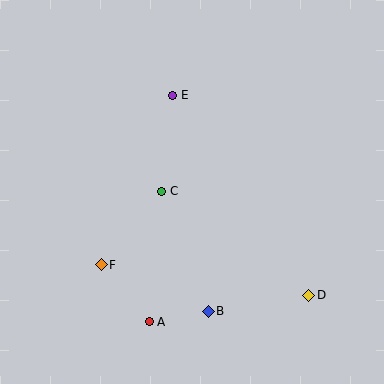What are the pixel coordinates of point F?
Point F is at (101, 265).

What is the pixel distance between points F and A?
The distance between F and A is 74 pixels.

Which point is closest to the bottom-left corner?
Point F is closest to the bottom-left corner.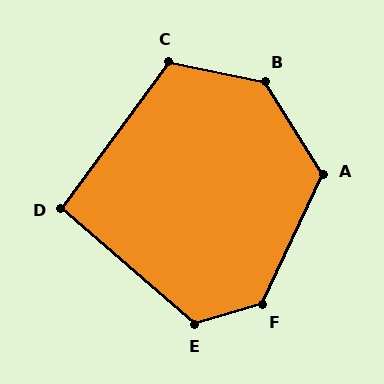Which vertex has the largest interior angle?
B, at approximately 134 degrees.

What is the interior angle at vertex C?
Approximately 115 degrees (obtuse).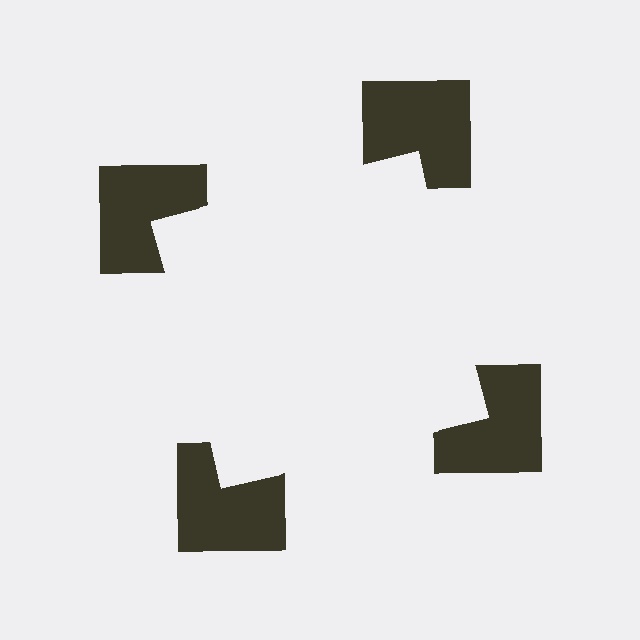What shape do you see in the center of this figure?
An illusory square — its edges are inferred from the aligned wedge cuts in the notched squares, not physically drawn.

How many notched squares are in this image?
There are 4 — one at each vertex of the illusory square.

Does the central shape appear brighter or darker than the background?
It typically appears slightly brighter than the background, even though no actual brightness change is drawn.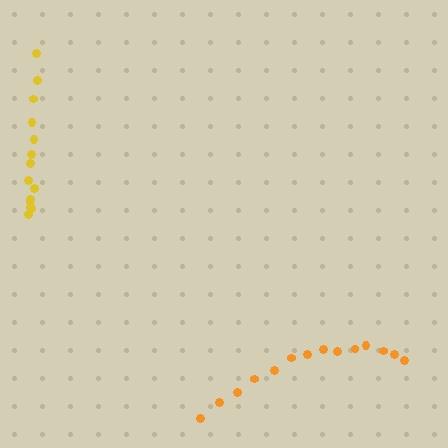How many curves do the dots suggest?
There are 2 distinct paths.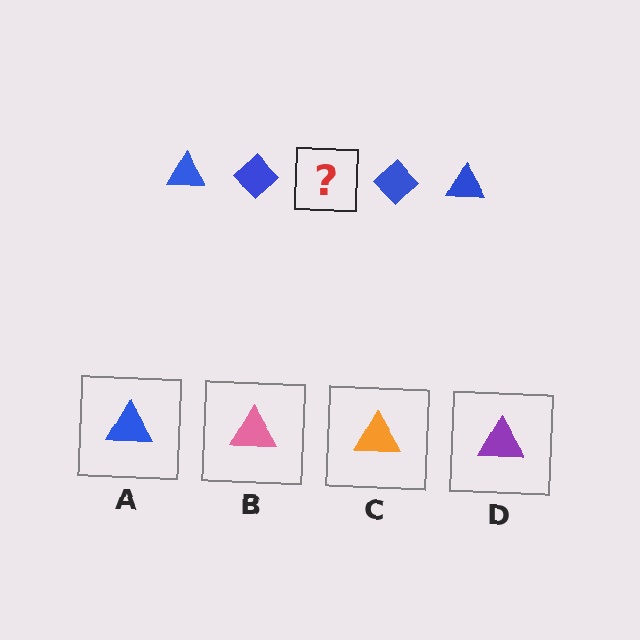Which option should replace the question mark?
Option A.